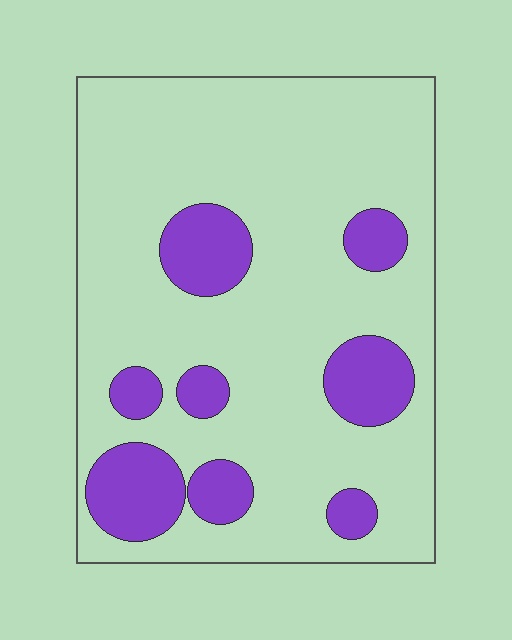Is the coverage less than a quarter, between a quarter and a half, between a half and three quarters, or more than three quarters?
Less than a quarter.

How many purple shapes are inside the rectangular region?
8.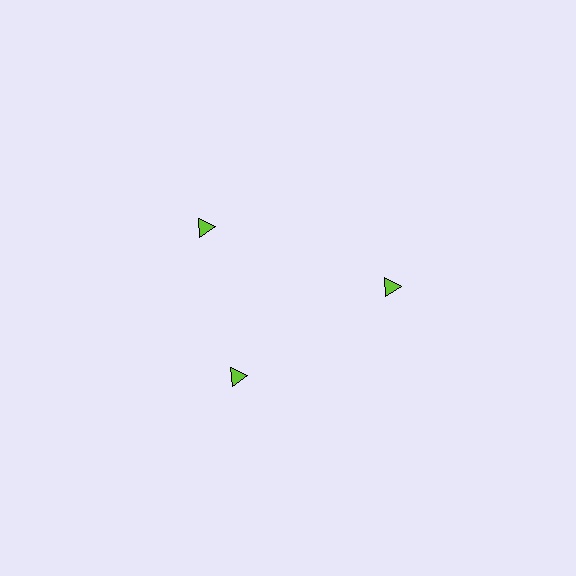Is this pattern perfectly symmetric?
No. The 3 lime triangles are arranged in a ring, but one element near the 11 o'clock position is rotated out of alignment along the ring, breaking the 3-fold rotational symmetry.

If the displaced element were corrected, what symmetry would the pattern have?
It would have 3-fold rotational symmetry — the pattern would map onto itself every 120 degrees.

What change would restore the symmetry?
The symmetry would be restored by rotating it back into even spacing with its neighbors so that all 3 triangles sit at equal angles and equal distance from the center.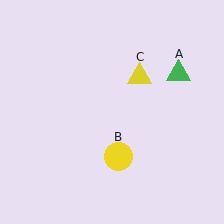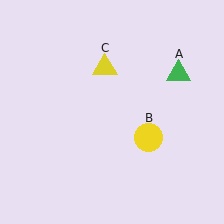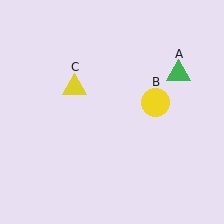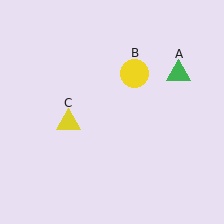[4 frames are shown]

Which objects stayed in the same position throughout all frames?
Green triangle (object A) remained stationary.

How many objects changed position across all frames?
2 objects changed position: yellow circle (object B), yellow triangle (object C).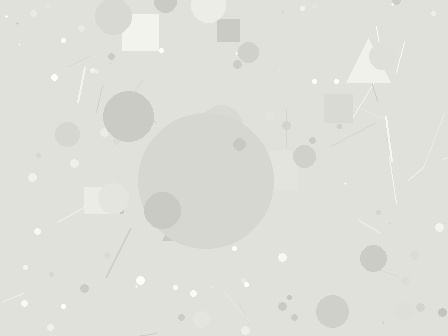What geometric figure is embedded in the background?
A circle is embedded in the background.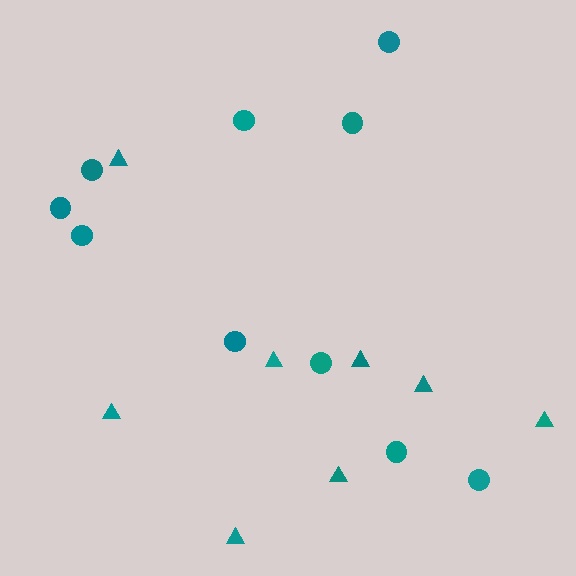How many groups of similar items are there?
There are 2 groups: one group of circles (10) and one group of triangles (8).